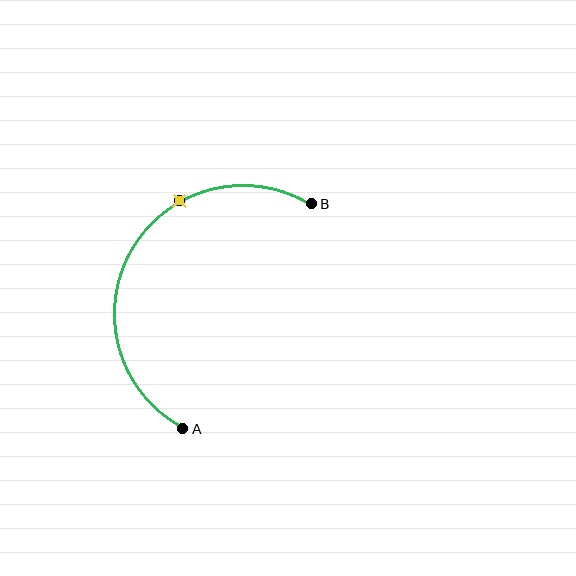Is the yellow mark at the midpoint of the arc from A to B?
No. The yellow mark lies on the arc but is closer to endpoint B. The arc midpoint would be at the point on the curve equidistant along the arc from both A and B.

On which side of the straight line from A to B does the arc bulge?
The arc bulges to the left of the straight line connecting A and B.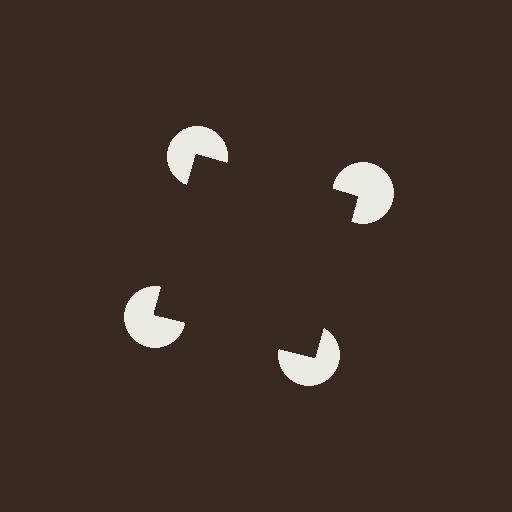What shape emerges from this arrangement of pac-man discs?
An illusory square — its edges are inferred from the aligned wedge cuts in the pac-man discs, not physically drawn.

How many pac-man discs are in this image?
There are 4 — one at each vertex of the illusory square.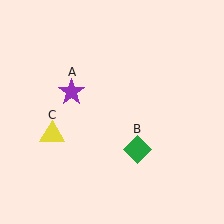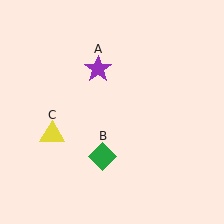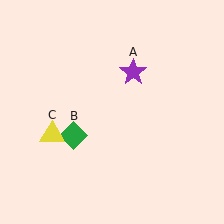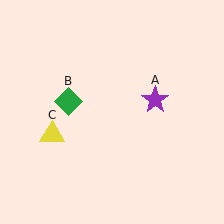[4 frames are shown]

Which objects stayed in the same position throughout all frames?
Yellow triangle (object C) remained stationary.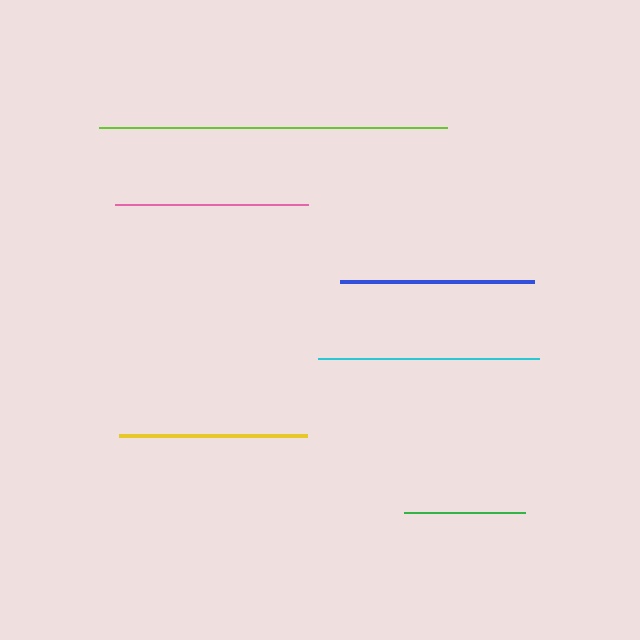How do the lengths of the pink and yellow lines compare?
The pink and yellow lines are approximately the same length.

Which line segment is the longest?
The lime line is the longest at approximately 348 pixels.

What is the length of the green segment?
The green segment is approximately 121 pixels long.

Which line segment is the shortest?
The green line is the shortest at approximately 121 pixels.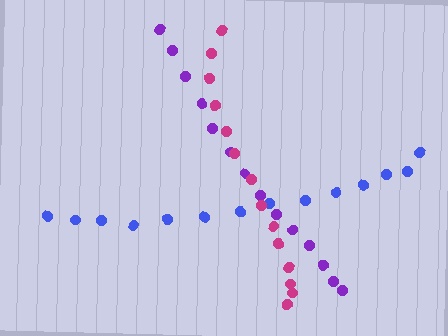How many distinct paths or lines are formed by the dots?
There are 3 distinct paths.